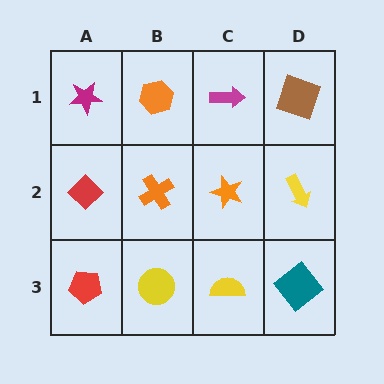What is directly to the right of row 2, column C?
A yellow arrow.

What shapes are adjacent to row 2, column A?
A magenta star (row 1, column A), a red pentagon (row 3, column A), an orange cross (row 2, column B).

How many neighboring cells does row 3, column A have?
2.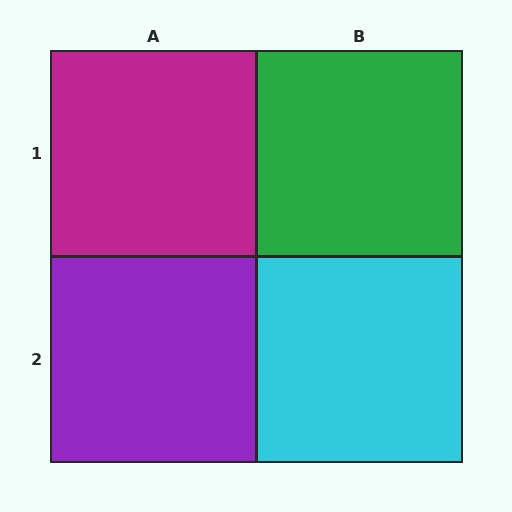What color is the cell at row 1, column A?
Magenta.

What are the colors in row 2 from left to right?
Purple, cyan.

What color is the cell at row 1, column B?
Green.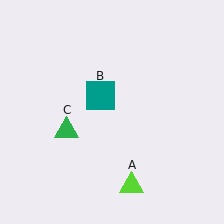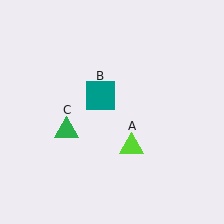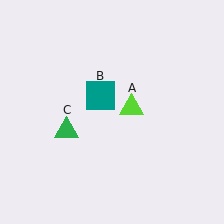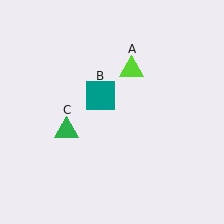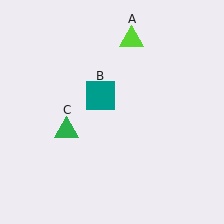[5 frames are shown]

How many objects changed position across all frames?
1 object changed position: lime triangle (object A).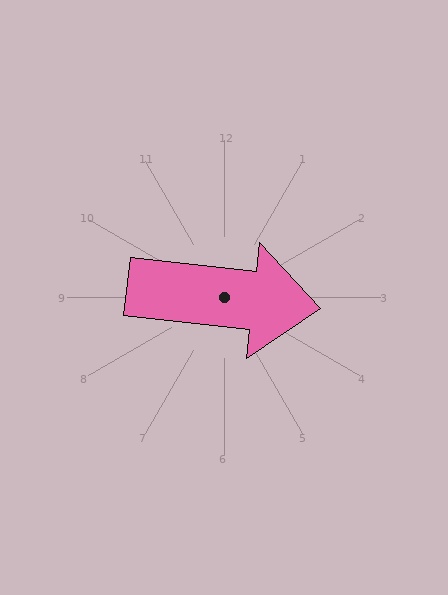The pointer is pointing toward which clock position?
Roughly 3 o'clock.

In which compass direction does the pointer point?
East.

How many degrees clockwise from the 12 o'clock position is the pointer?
Approximately 97 degrees.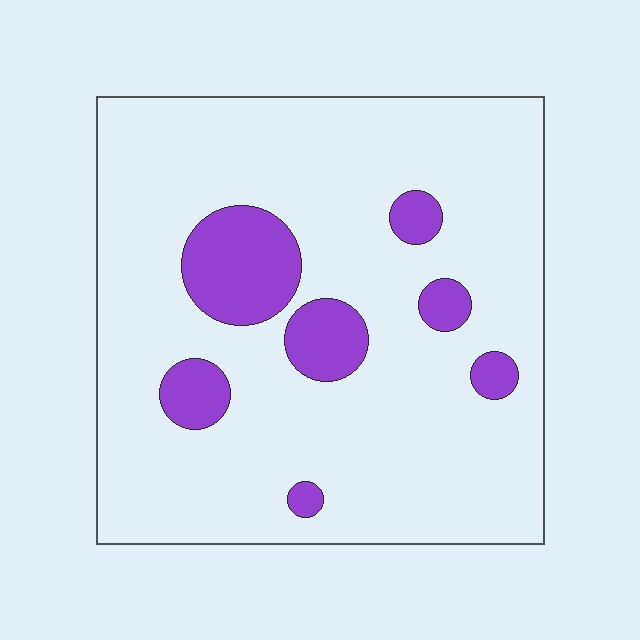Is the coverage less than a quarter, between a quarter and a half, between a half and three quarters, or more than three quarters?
Less than a quarter.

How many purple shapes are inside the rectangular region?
7.